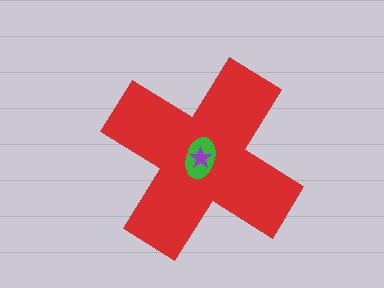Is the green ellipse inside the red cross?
Yes.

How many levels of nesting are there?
3.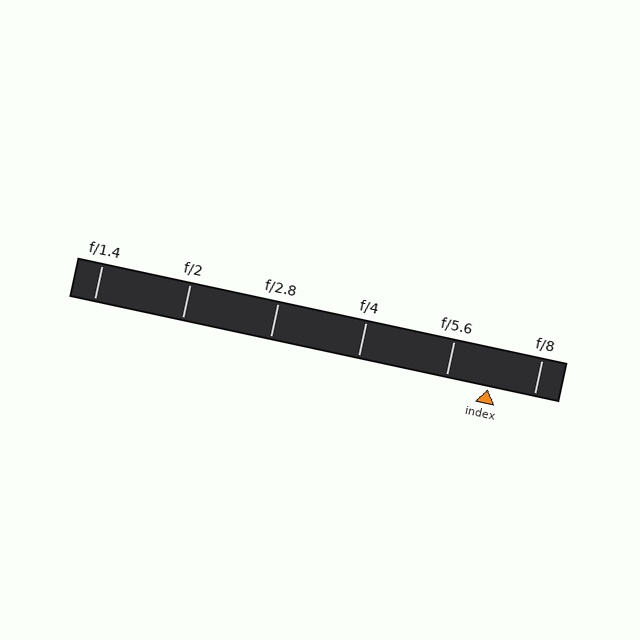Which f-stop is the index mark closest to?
The index mark is closest to f/5.6.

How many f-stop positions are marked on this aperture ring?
There are 6 f-stop positions marked.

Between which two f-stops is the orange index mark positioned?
The index mark is between f/5.6 and f/8.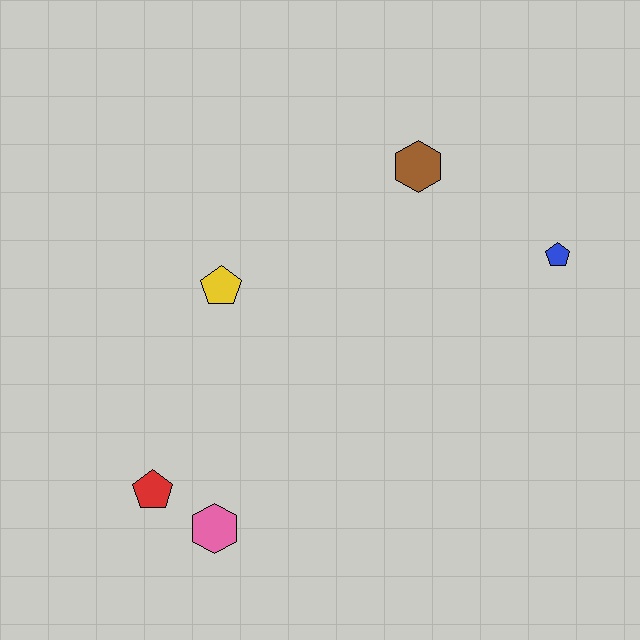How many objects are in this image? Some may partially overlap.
There are 5 objects.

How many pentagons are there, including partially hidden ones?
There are 3 pentagons.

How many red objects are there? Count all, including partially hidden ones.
There is 1 red object.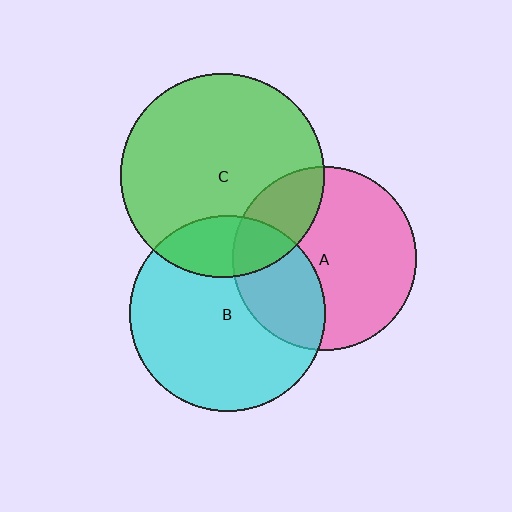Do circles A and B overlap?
Yes.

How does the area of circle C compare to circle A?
Approximately 1.2 times.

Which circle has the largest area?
Circle C (green).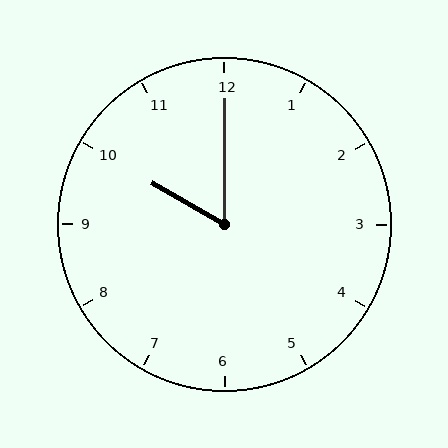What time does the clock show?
10:00.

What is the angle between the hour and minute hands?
Approximately 60 degrees.